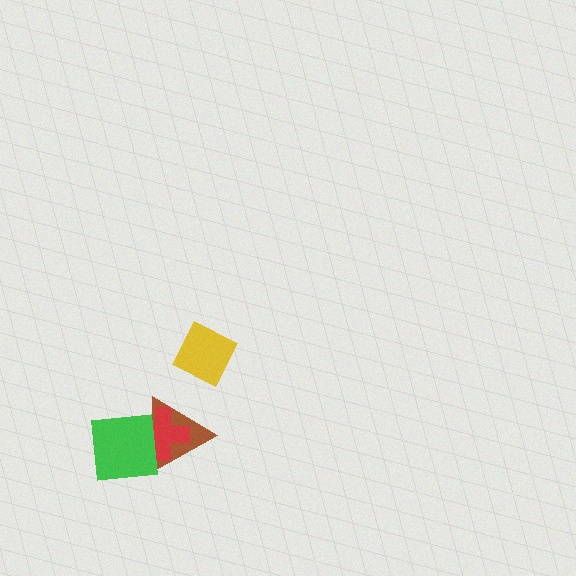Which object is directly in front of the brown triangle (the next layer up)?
The red cross is directly in front of the brown triangle.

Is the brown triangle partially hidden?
Yes, it is partially covered by another shape.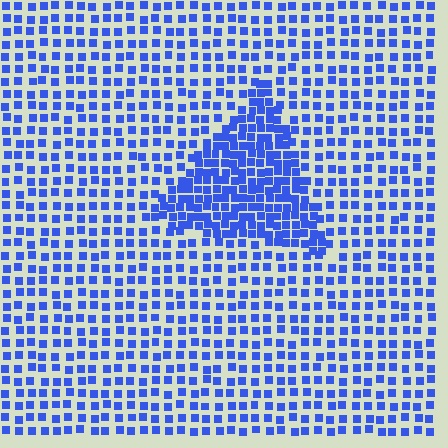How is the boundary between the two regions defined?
The boundary is defined by a change in element density (approximately 2.0x ratio). All elements are the same color, size, and shape.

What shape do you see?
I see a triangle.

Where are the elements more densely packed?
The elements are more densely packed inside the triangle boundary.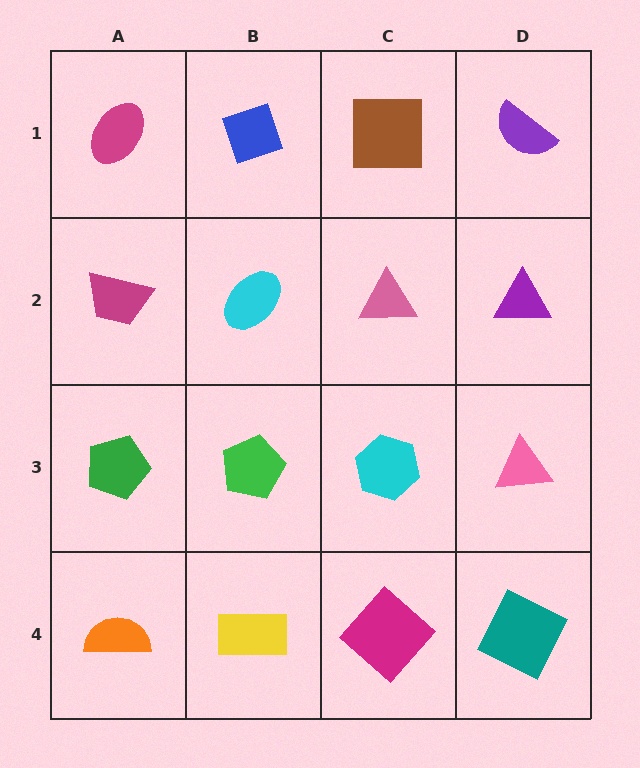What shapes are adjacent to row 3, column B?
A cyan ellipse (row 2, column B), a yellow rectangle (row 4, column B), a green pentagon (row 3, column A), a cyan hexagon (row 3, column C).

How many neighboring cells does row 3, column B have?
4.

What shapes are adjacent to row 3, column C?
A pink triangle (row 2, column C), a magenta diamond (row 4, column C), a green pentagon (row 3, column B), a pink triangle (row 3, column D).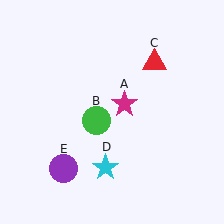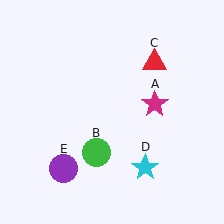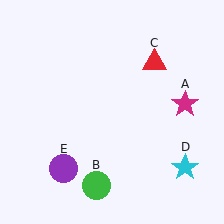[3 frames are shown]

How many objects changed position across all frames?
3 objects changed position: magenta star (object A), green circle (object B), cyan star (object D).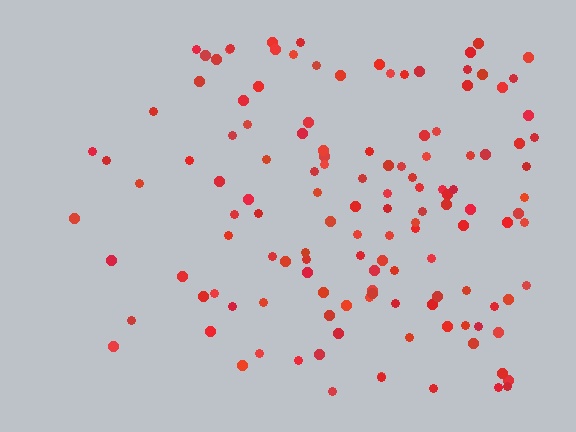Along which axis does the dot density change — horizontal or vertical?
Horizontal.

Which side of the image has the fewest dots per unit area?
The left.